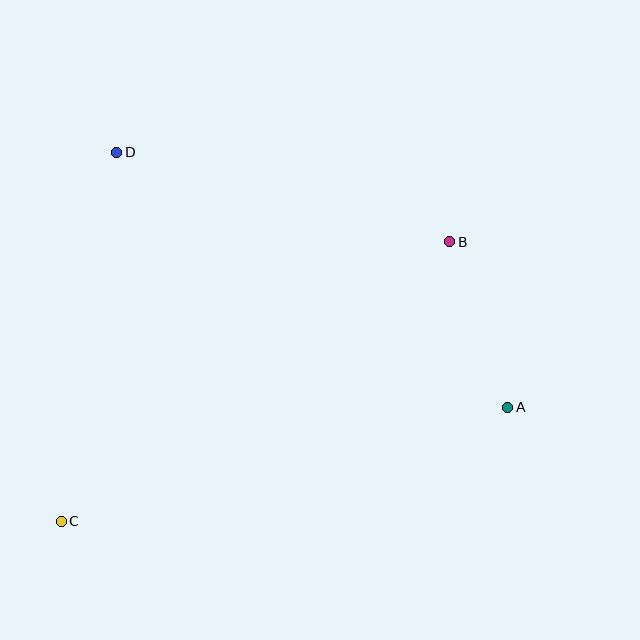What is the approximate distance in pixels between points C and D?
The distance between C and D is approximately 373 pixels.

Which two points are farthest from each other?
Points B and C are farthest from each other.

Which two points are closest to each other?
Points A and B are closest to each other.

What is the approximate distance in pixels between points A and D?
The distance between A and D is approximately 467 pixels.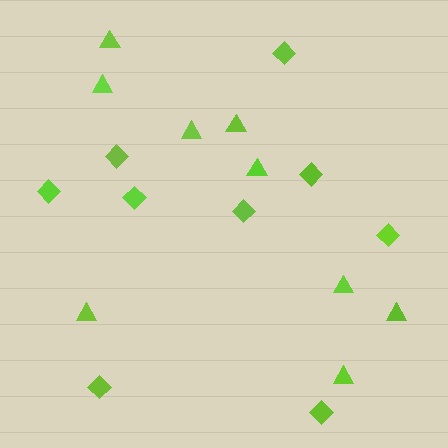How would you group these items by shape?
There are 2 groups: one group of diamonds (9) and one group of triangles (9).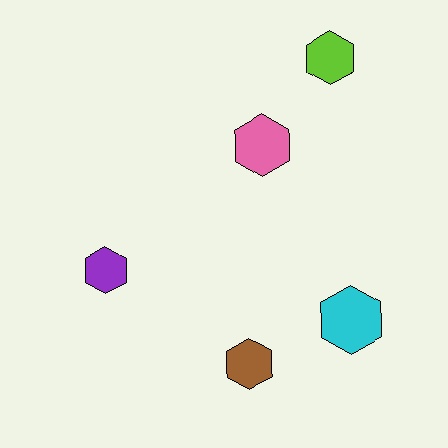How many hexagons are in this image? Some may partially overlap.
There are 5 hexagons.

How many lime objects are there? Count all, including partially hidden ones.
There is 1 lime object.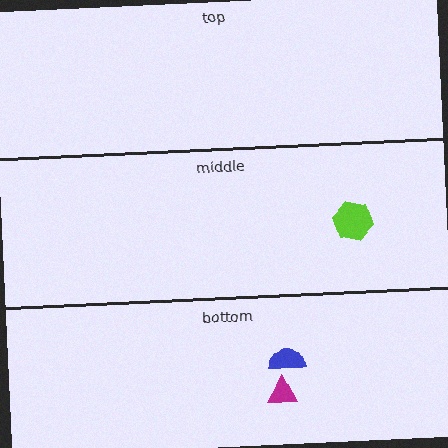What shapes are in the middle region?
The lime hexagon.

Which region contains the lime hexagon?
The middle region.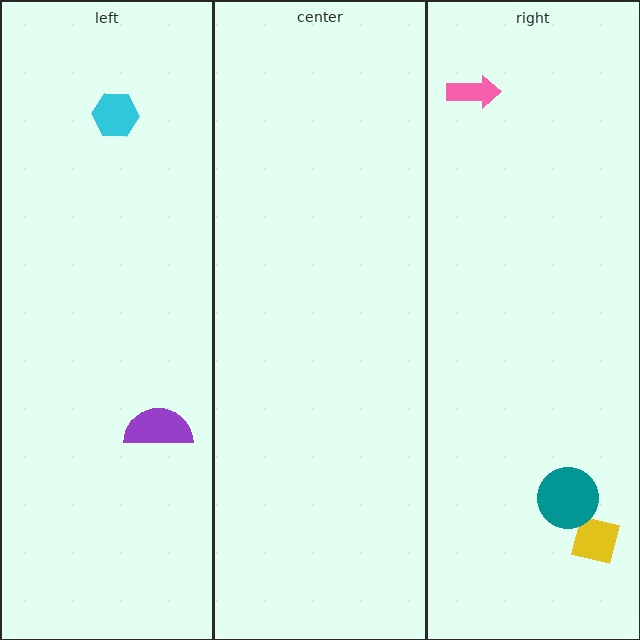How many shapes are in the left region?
2.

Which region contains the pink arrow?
The right region.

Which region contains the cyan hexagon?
The left region.